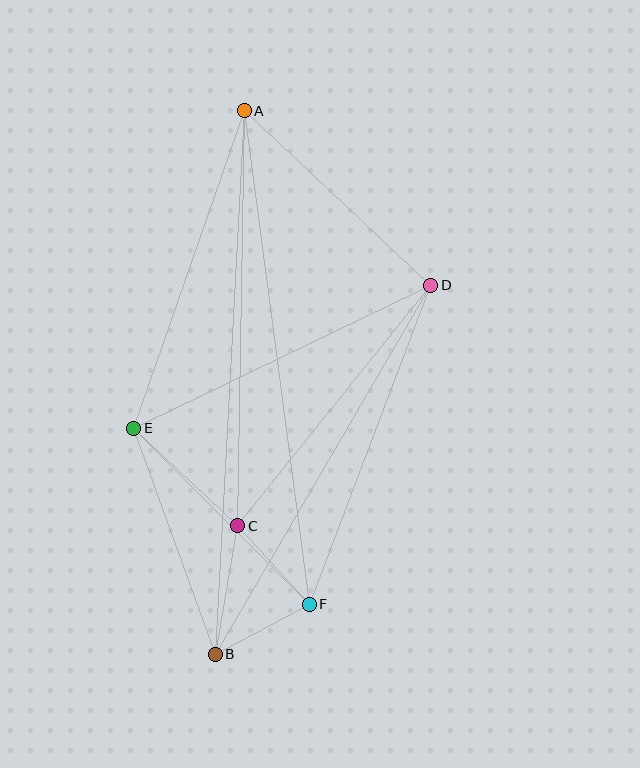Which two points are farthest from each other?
Points A and B are farthest from each other.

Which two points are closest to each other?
Points C and F are closest to each other.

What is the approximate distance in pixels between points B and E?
The distance between B and E is approximately 240 pixels.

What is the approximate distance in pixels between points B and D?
The distance between B and D is approximately 427 pixels.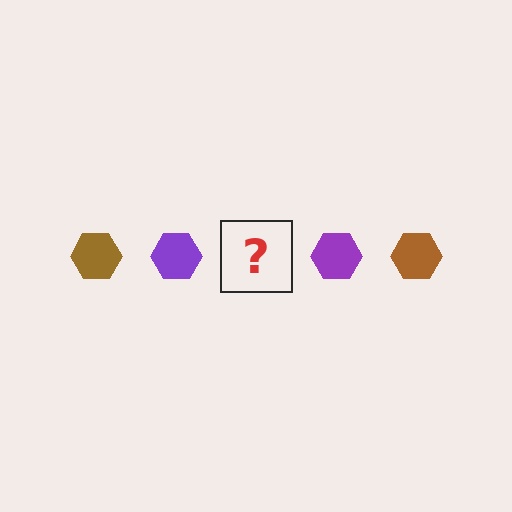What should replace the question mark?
The question mark should be replaced with a brown hexagon.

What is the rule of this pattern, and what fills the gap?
The rule is that the pattern cycles through brown, purple hexagons. The gap should be filled with a brown hexagon.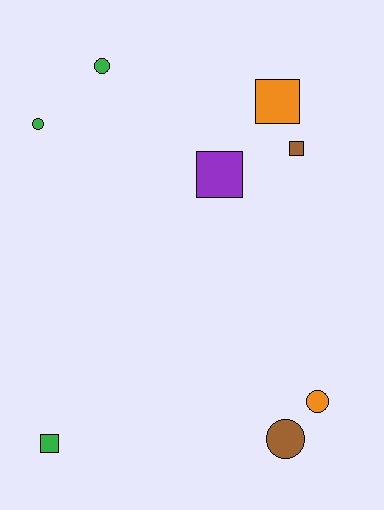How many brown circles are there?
There is 1 brown circle.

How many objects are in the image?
There are 8 objects.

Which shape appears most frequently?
Square, with 4 objects.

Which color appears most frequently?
Green, with 3 objects.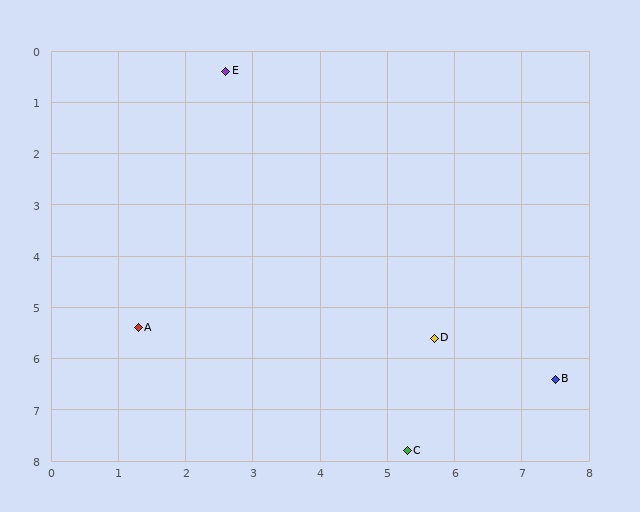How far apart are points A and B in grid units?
Points A and B are about 6.3 grid units apart.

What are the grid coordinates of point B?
Point B is at approximately (7.5, 6.4).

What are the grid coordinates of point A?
Point A is at approximately (1.3, 5.4).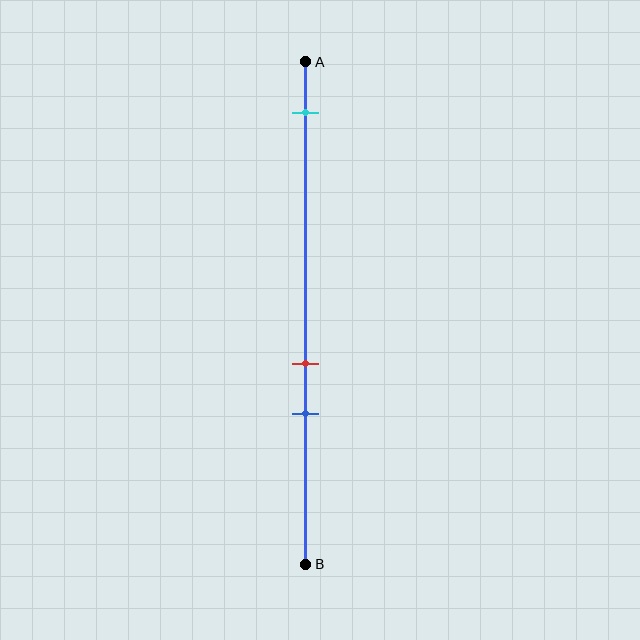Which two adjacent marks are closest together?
The red and blue marks are the closest adjacent pair.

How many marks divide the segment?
There are 3 marks dividing the segment.